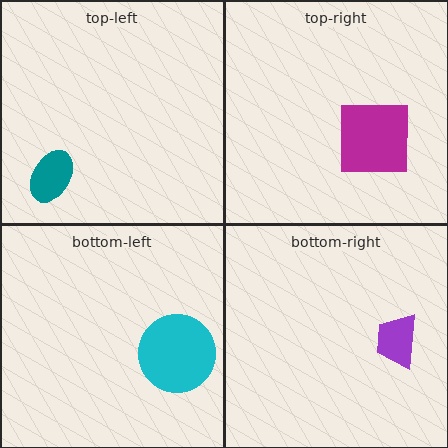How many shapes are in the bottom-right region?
1.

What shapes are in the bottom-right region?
The purple trapezoid.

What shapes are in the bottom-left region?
The cyan circle.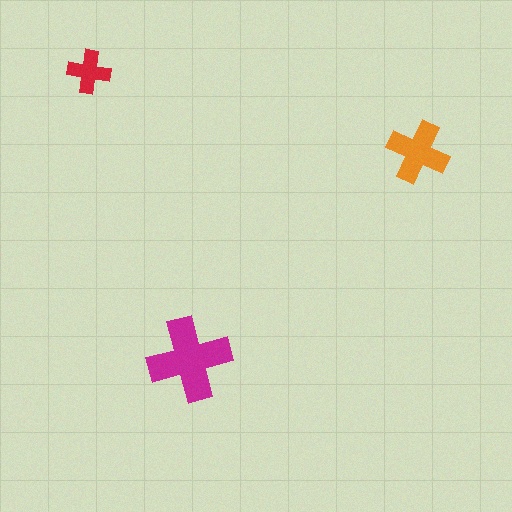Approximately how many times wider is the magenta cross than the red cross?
About 2 times wider.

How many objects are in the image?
There are 3 objects in the image.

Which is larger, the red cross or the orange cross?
The orange one.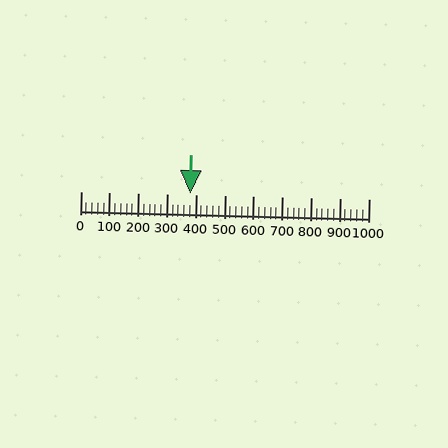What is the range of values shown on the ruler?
The ruler shows values from 0 to 1000.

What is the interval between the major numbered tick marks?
The major tick marks are spaced 100 units apart.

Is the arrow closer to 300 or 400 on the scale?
The arrow is closer to 400.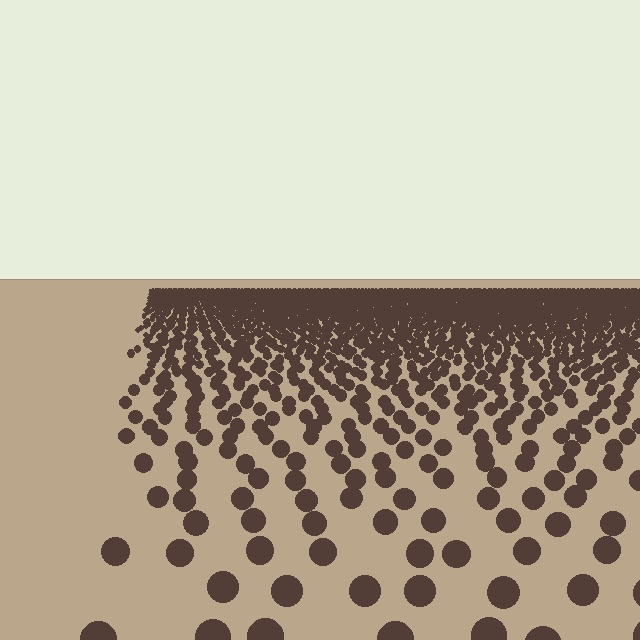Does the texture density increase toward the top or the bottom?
Density increases toward the top.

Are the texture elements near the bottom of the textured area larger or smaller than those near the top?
Larger. Near the bottom, elements are closer to the viewer and appear at a bigger on-screen size.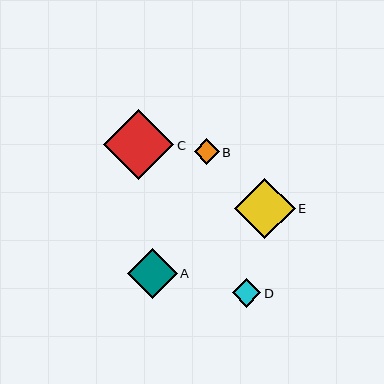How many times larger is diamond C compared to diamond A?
Diamond C is approximately 1.4 times the size of diamond A.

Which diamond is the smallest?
Diamond B is the smallest with a size of approximately 25 pixels.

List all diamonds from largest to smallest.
From largest to smallest: C, E, A, D, B.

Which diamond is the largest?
Diamond C is the largest with a size of approximately 70 pixels.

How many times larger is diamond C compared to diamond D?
Diamond C is approximately 2.4 times the size of diamond D.